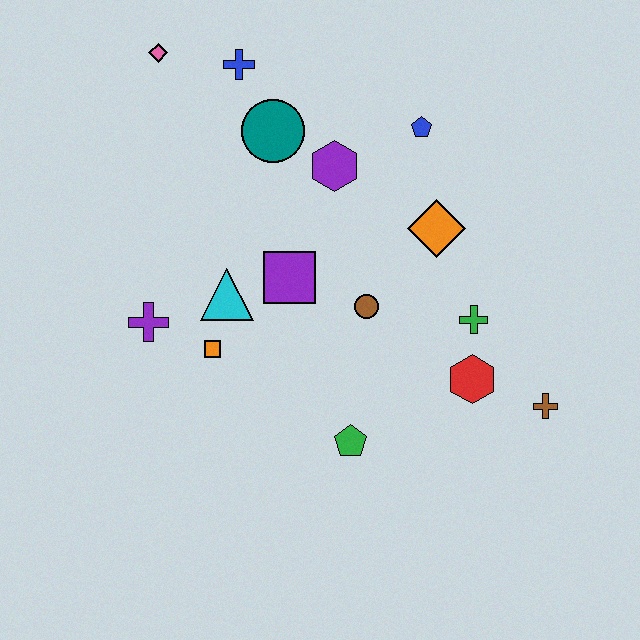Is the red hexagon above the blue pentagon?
No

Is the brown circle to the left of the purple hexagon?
No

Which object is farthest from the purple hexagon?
The brown cross is farthest from the purple hexagon.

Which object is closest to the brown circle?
The purple square is closest to the brown circle.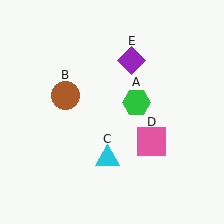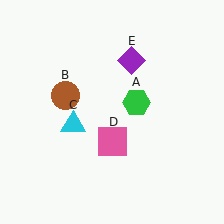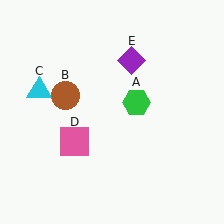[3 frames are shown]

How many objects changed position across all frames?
2 objects changed position: cyan triangle (object C), pink square (object D).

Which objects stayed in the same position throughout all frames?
Green hexagon (object A) and brown circle (object B) and purple diamond (object E) remained stationary.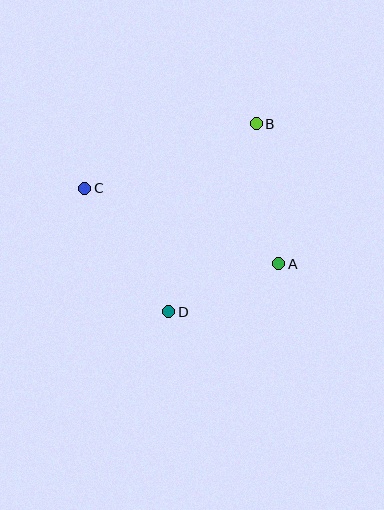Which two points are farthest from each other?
Points A and C are farthest from each other.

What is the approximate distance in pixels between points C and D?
The distance between C and D is approximately 149 pixels.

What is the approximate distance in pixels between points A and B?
The distance between A and B is approximately 142 pixels.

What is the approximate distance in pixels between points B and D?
The distance between B and D is approximately 207 pixels.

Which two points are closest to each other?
Points A and D are closest to each other.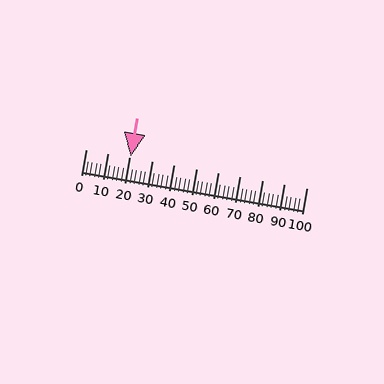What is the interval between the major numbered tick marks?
The major tick marks are spaced 10 units apart.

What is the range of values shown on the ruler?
The ruler shows values from 0 to 100.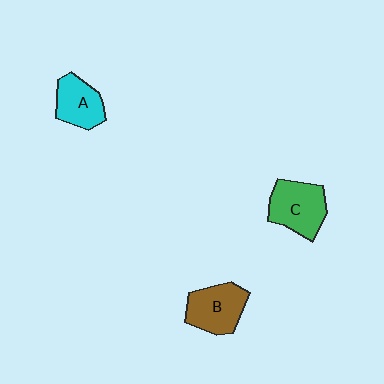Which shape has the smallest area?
Shape A (cyan).